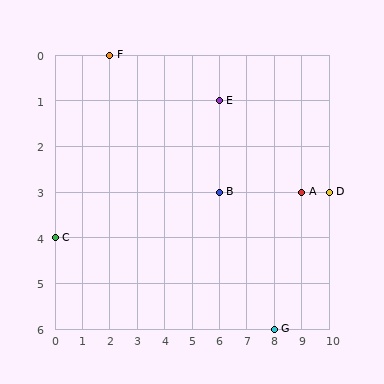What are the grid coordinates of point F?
Point F is at grid coordinates (2, 0).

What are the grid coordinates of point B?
Point B is at grid coordinates (6, 3).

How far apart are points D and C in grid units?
Points D and C are 10 columns and 1 row apart (about 10.0 grid units diagonally).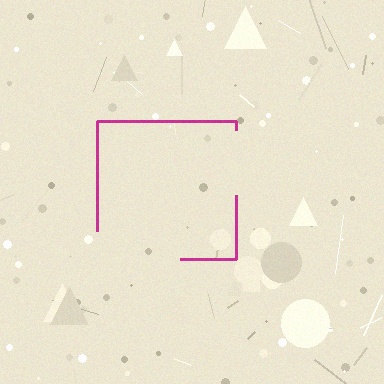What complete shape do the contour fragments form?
The contour fragments form a square.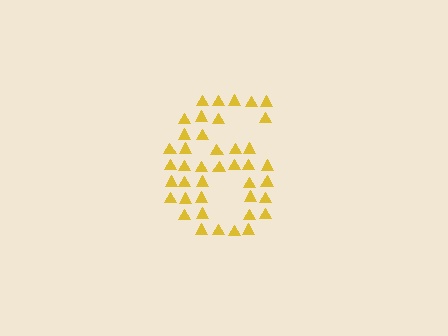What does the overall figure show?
The overall figure shows the digit 6.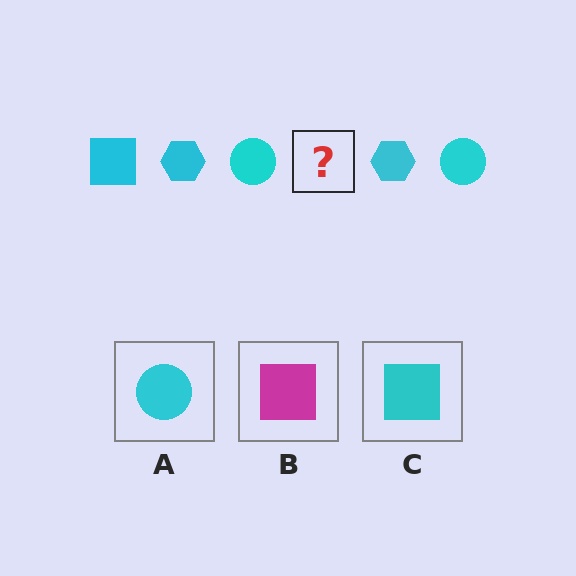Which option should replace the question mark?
Option C.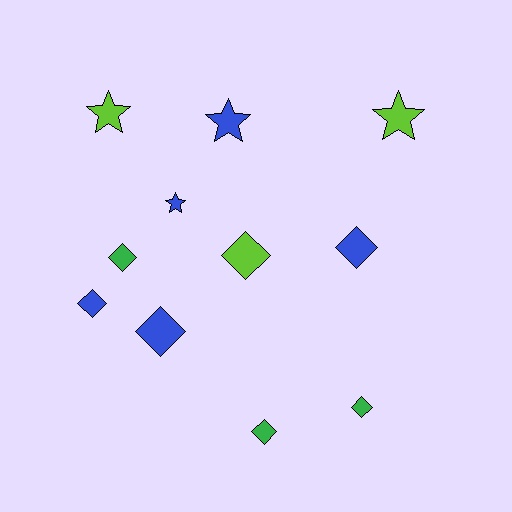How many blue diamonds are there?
There are 3 blue diamonds.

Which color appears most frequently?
Blue, with 5 objects.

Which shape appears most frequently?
Diamond, with 7 objects.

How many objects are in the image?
There are 11 objects.